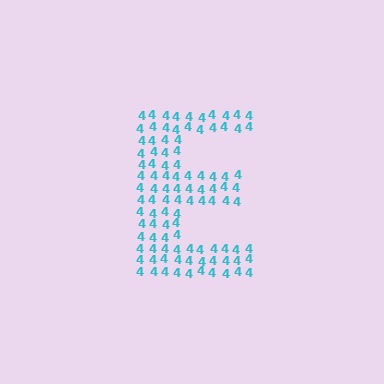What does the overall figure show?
The overall figure shows the letter E.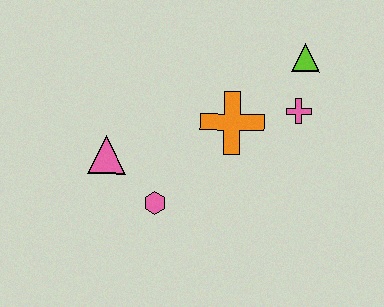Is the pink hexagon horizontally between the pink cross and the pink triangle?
Yes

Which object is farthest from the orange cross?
The pink triangle is farthest from the orange cross.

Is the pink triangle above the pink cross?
No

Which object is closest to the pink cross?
The lime triangle is closest to the pink cross.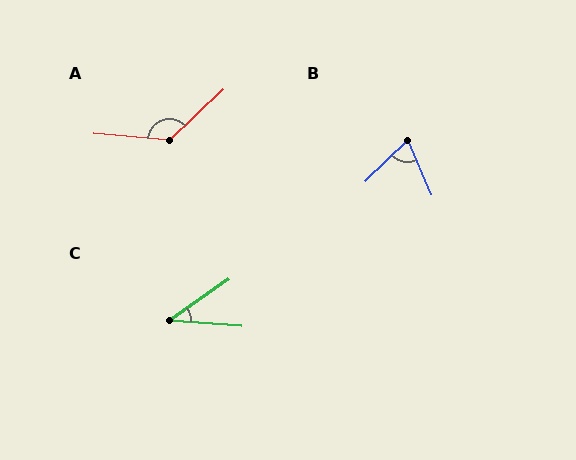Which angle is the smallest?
C, at approximately 39 degrees.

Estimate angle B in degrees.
Approximately 69 degrees.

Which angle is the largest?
A, at approximately 132 degrees.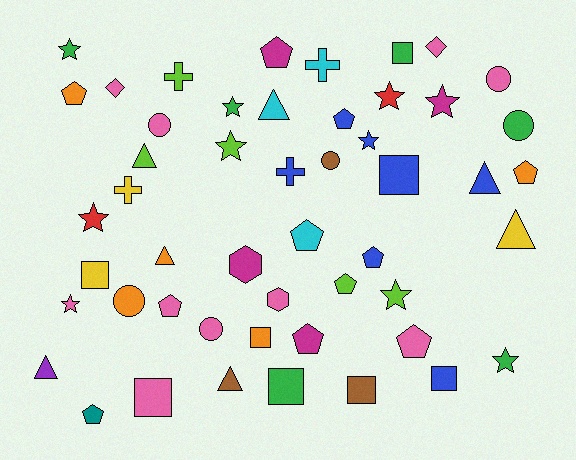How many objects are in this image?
There are 50 objects.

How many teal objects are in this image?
There is 1 teal object.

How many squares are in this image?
There are 8 squares.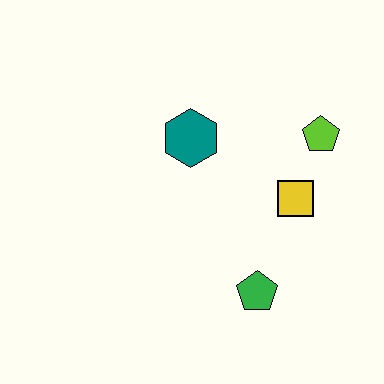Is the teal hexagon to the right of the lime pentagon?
No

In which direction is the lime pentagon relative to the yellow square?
The lime pentagon is above the yellow square.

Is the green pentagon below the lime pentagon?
Yes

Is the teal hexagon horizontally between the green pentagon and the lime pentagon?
No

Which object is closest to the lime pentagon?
The yellow square is closest to the lime pentagon.